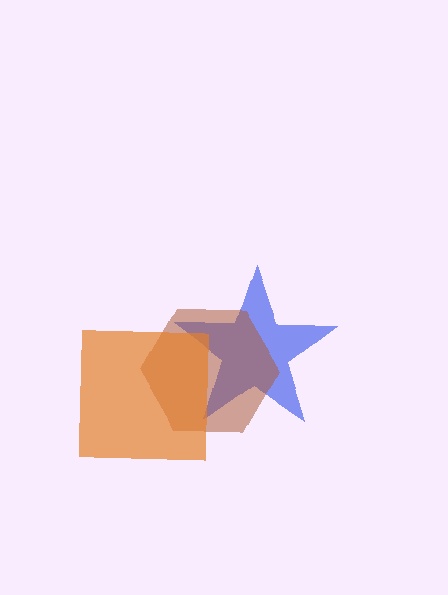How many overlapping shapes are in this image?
There are 3 overlapping shapes in the image.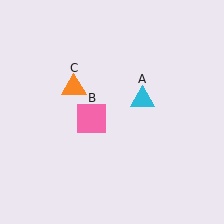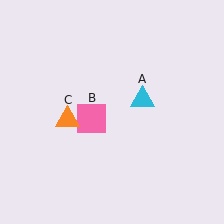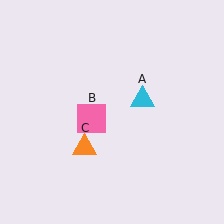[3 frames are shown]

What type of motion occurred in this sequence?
The orange triangle (object C) rotated counterclockwise around the center of the scene.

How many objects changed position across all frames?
1 object changed position: orange triangle (object C).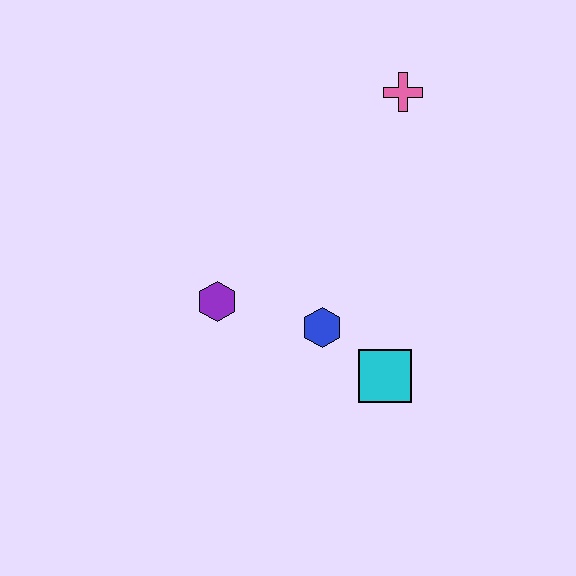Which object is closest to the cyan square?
The blue hexagon is closest to the cyan square.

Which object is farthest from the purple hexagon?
The pink cross is farthest from the purple hexagon.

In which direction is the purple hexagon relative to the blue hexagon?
The purple hexagon is to the left of the blue hexagon.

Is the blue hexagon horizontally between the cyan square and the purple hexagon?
Yes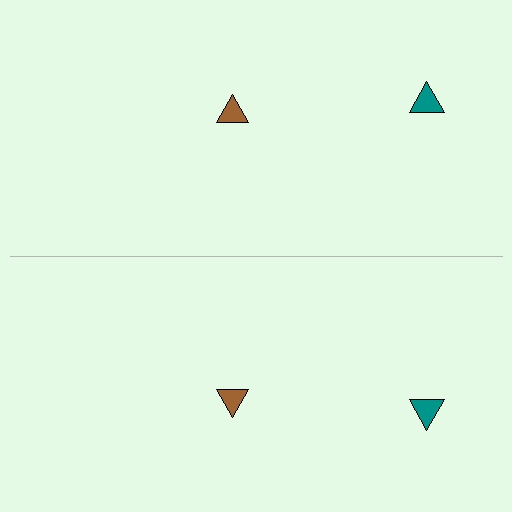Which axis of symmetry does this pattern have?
The pattern has a horizontal axis of symmetry running through the center of the image.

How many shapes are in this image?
There are 4 shapes in this image.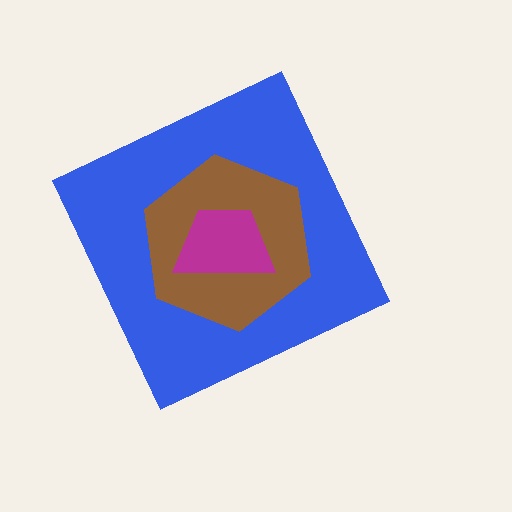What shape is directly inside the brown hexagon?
The magenta trapezoid.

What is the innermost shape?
The magenta trapezoid.